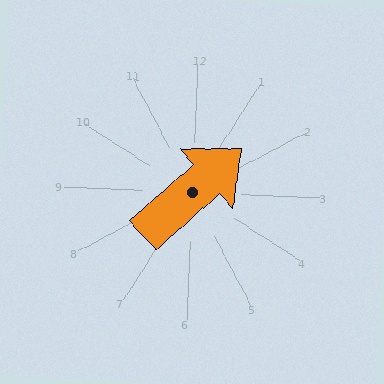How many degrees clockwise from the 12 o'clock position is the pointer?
Approximately 46 degrees.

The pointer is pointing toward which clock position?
Roughly 2 o'clock.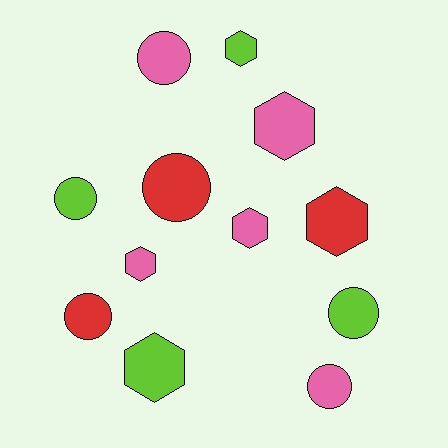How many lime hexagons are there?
There are 2 lime hexagons.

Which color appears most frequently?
Pink, with 5 objects.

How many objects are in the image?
There are 12 objects.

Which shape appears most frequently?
Hexagon, with 6 objects.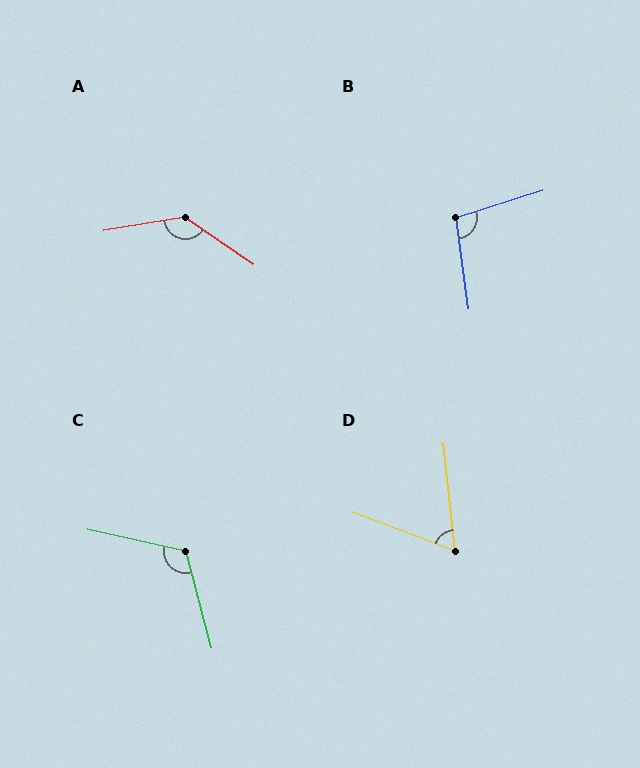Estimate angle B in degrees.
Approximately 100 degrees.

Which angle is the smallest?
D, at approximately 64 degrees.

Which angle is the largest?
A, at approximately 136 degrees.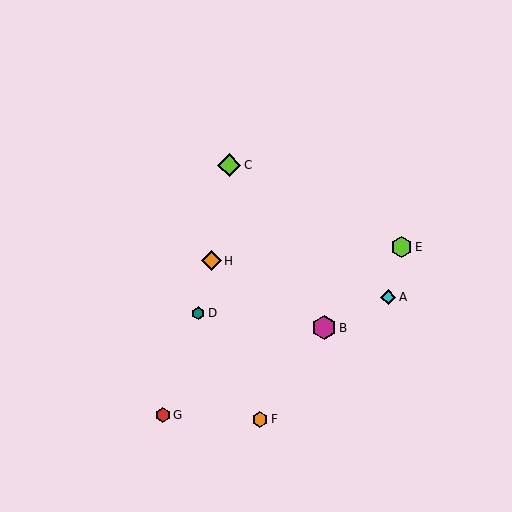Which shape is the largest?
The magenta hexagon (labeled B) is the largest.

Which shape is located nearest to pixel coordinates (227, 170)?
The lime diamond (labeled C) at (229, 165) is nearest to that location.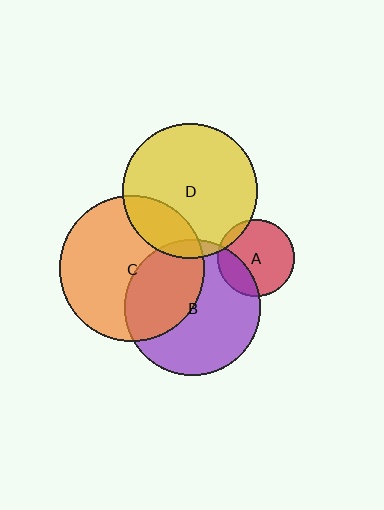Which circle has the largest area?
Circle C (orange).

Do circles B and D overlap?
Yes.